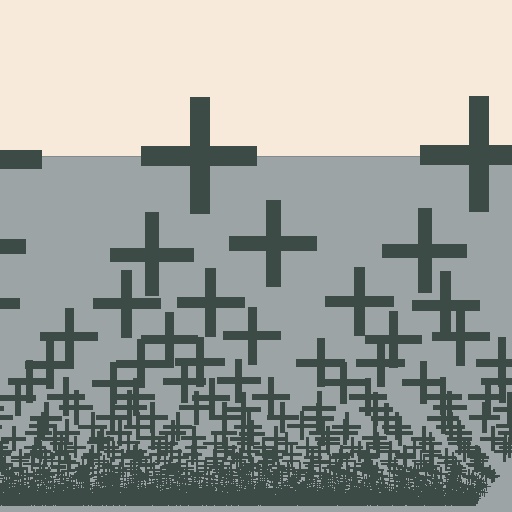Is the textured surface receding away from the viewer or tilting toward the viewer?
The surface appears to tilt toward the viewer. Texture elements get larger and sparser toward the top.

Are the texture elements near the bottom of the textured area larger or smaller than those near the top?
Smaller. The gradient is inverted — elements near the bottom are smaller and denser.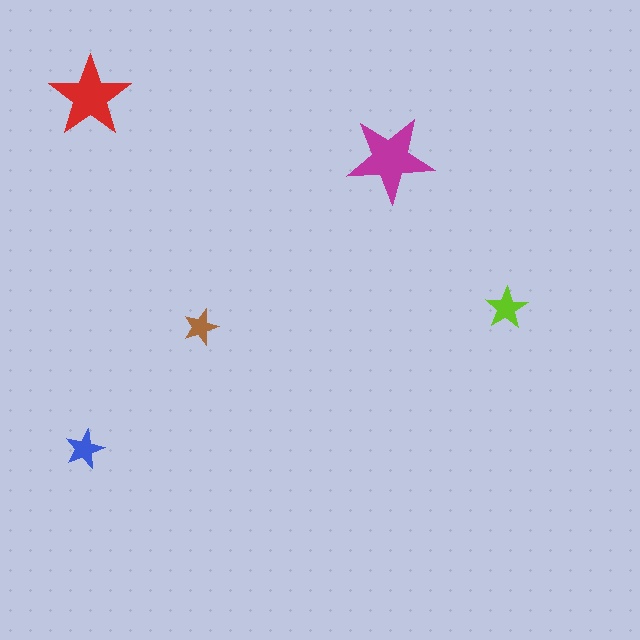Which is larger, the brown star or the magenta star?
The magenta one.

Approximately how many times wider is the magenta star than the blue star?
About 2 times wider.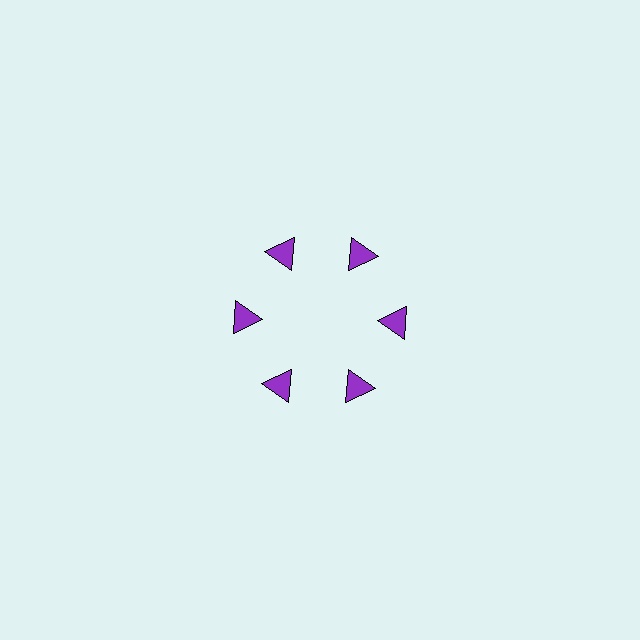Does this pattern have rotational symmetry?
Yes, this pattern has 6-fold rotational symmetry. It looks the same after rotating 60 degrees around the center.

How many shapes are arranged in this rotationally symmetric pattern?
There are 6 shapes, arranged in 6 groups of 1.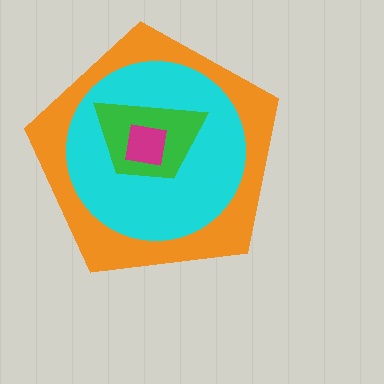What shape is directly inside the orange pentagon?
The cyan circle.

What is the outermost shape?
The orange pentagon.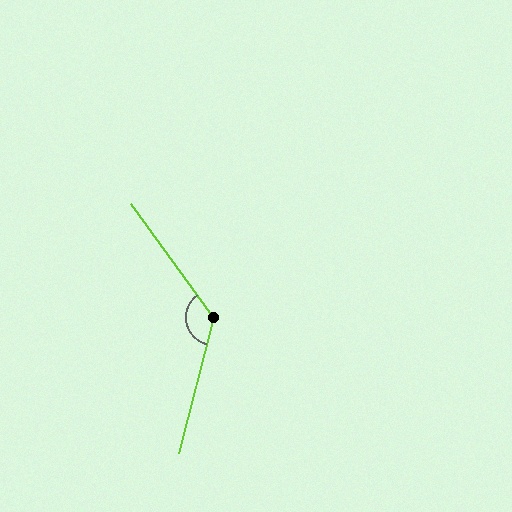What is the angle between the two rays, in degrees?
Approximately 130 degrees.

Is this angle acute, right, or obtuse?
It is obtuse.